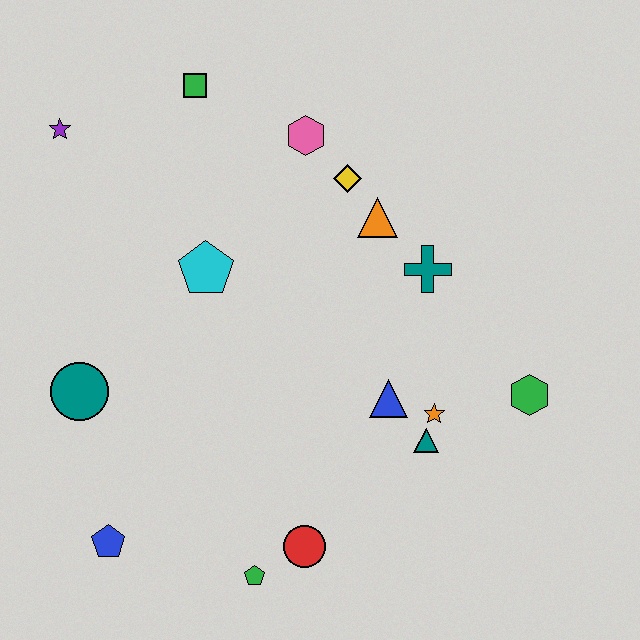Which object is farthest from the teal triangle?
The purple star is farthest from the teal triangle.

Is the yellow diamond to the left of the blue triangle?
Yes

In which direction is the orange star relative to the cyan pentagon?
The orange star is to the right of the cyan pentagon.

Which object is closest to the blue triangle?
The orange star is closest to the blue triangle.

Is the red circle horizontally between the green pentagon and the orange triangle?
Yes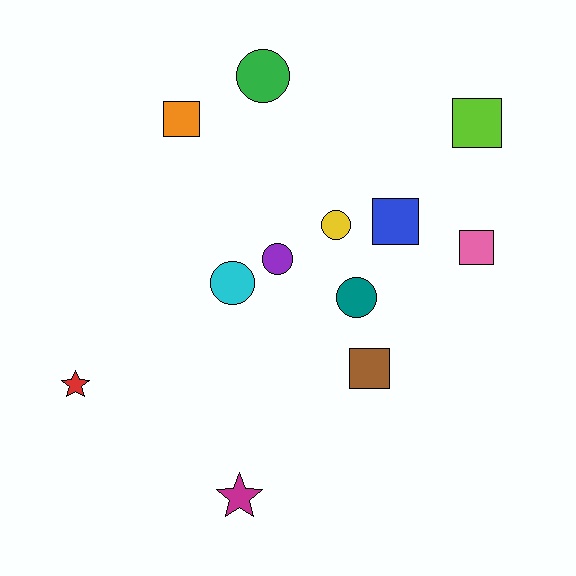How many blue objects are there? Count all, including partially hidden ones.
There is 1 blue object.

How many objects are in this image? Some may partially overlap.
There are 12 objects.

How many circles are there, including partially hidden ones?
There are 5 circles.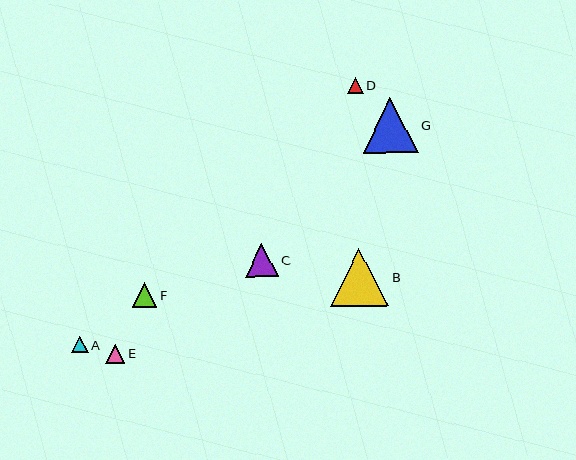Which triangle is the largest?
Triangle B is the largest with a size of approximately 59 pixels.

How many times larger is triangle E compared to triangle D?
Triangle E is approximately 1.2 times the size of triangle D.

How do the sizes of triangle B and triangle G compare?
Triangle B and triangle G are approximately the same size.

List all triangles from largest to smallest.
From largest to smallest: B, G, C, F, E, A, D.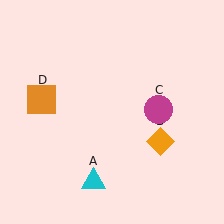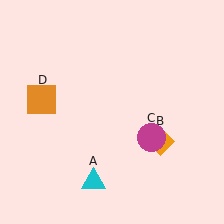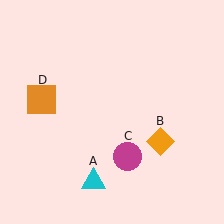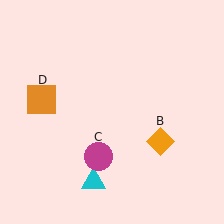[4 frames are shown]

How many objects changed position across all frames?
1 object changed position: magenta circle (object C).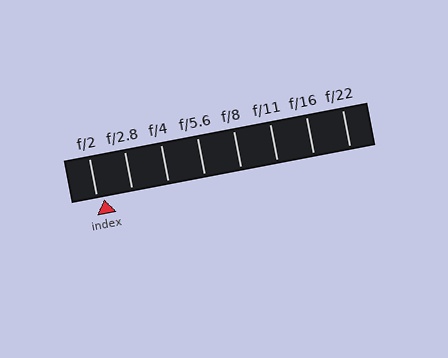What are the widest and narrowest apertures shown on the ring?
The widest aperture shown is f/2 and the narrowest is f/22.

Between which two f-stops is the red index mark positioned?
The index mark is between f/2 and f/2.8.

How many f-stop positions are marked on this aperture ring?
There are 8 f-stop positions marked.